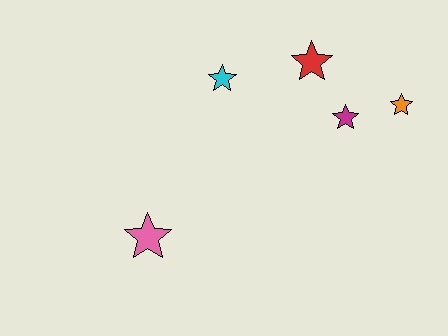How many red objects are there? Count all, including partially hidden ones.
There is 1 red object.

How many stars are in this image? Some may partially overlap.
There are 5 stars.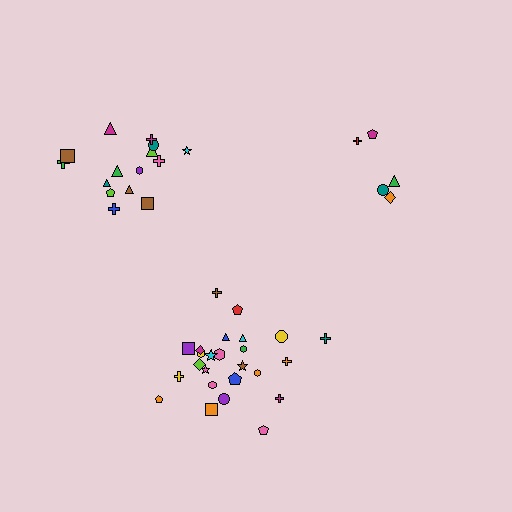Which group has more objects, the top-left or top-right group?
The top-left group.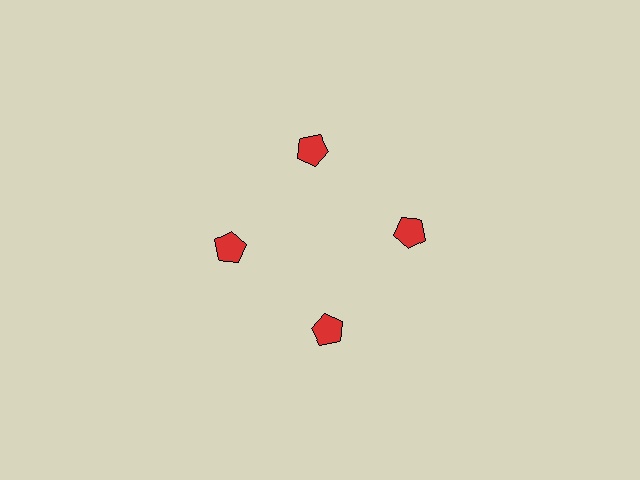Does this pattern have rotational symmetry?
Yes, this pattern has 4-fold rotational symmetry. It looks the same after rotating 90 degrees around the center.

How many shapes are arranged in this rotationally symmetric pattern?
There are 4 shapes, arranged in 4 groups of 1.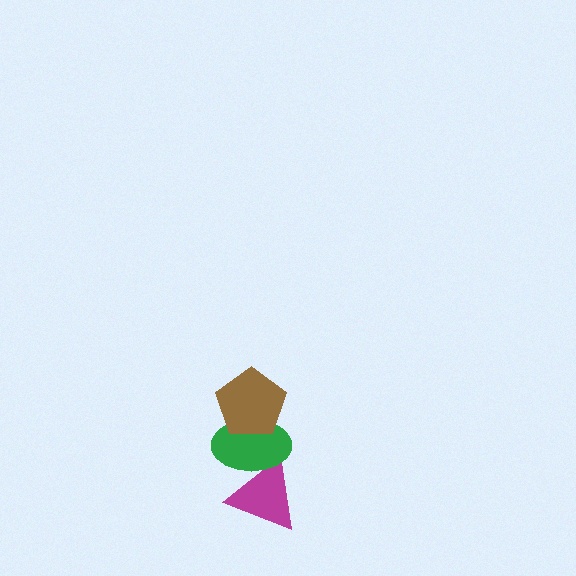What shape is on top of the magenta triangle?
The green ellipse is on top of the magenta triangle.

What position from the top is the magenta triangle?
The magenta triangle is 3rd from the top.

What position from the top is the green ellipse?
The green ellipse is 2nd from the top.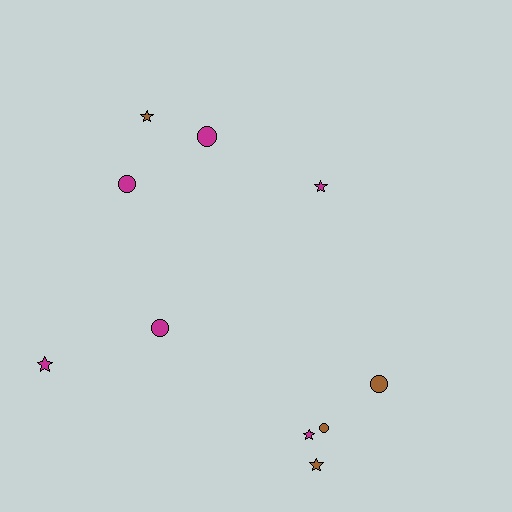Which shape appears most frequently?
Circle, with 5 objects.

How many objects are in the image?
There are 10 objects.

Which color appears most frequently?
Magenta, with 6 objects.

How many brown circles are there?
There are 2 brown circles.